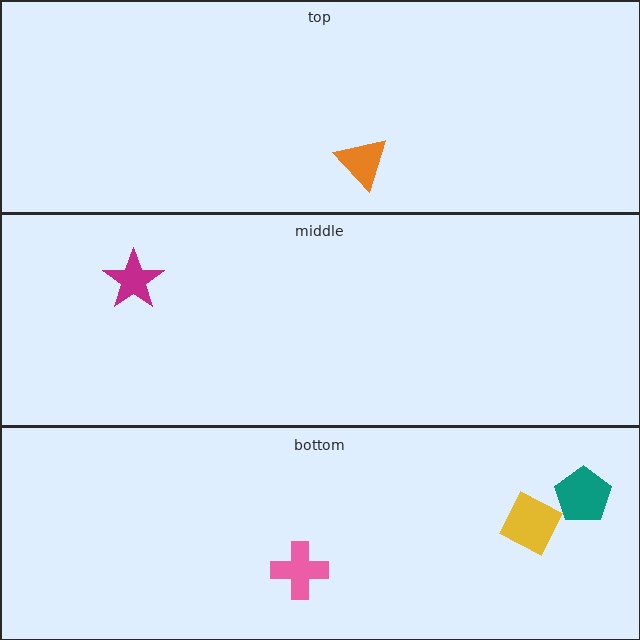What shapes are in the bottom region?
The pink cross, the teal pentagon, the yellow diamond.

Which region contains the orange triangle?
The top region.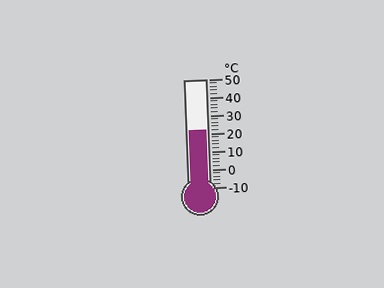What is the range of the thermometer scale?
The thermometer scale ranges from -10°C to 50°C.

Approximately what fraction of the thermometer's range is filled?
The thermometer is filled to approximately 55% of its range.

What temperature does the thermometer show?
The thermometer shows approximately 22°C.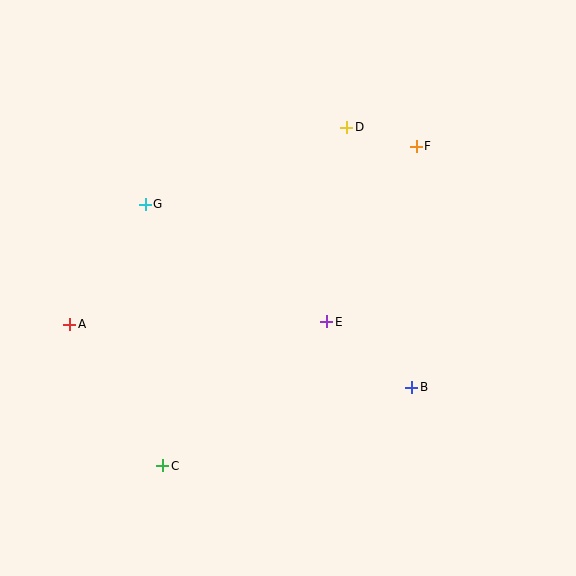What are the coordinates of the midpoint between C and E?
The midpoint between C and E is at (245, 394).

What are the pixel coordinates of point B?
Point B is at (412, 387).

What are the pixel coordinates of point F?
Point F is at (416, 146).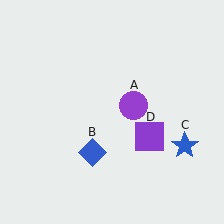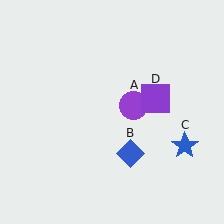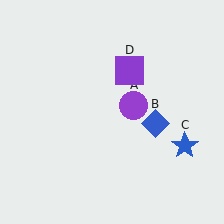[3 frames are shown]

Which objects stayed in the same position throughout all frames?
Purple circle (object A) and blue star (object C) remained stationary.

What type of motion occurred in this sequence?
The blue diamond (object B), purple square (object D) rotated counterclockwise around the center of the scene.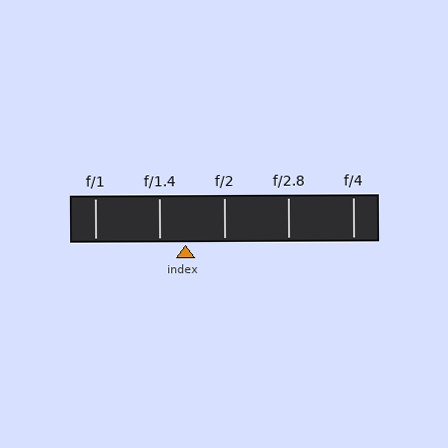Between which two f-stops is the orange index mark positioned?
The index mark is between f/1.4 and f/2.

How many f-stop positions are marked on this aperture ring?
There are 5 f-stop positions marked.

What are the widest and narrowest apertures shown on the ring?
The widest aperture shown is f/1 and the narrowest is f/4.